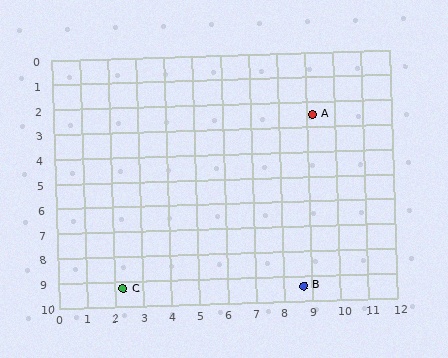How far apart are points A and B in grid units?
Points A and B are about 6.9 grid units apart.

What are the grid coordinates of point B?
Point B is at approximately (8.7, 9.4).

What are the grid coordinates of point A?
Point A is at approximately (9.2, 2.5).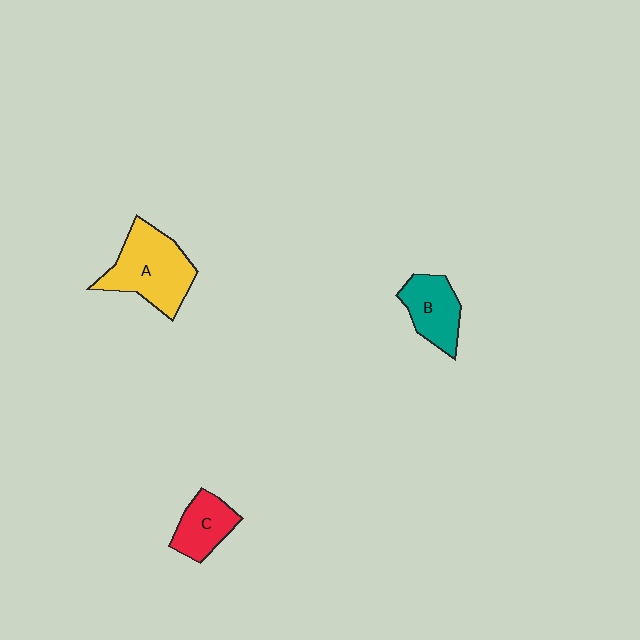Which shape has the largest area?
Shape A (yellow).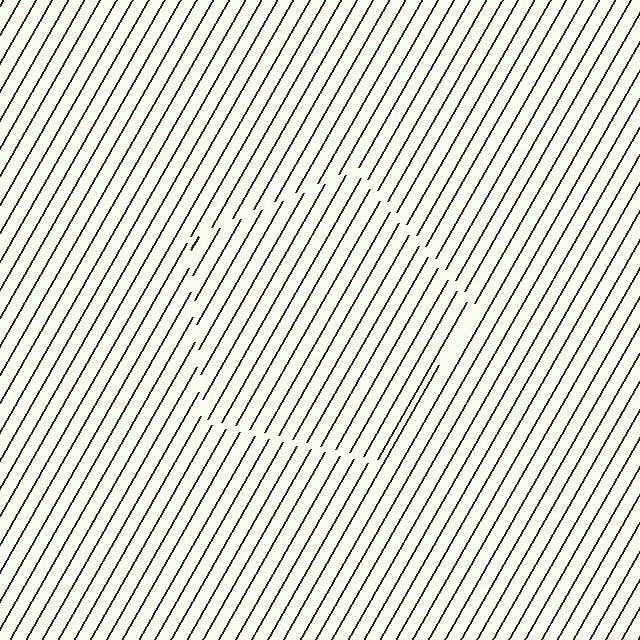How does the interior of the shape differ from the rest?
The interior of the shape contains the same grating, shifted by half a period — the contour is defined by the phase discontinuity where line-ends from the inner and outer gratings abut.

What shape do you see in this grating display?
An illusory pentagon. The interior of the shape contains the same grating, shifted by half a period — the contour is defined by the phase discontinuity where line-ends from the inner and outer gratings abut.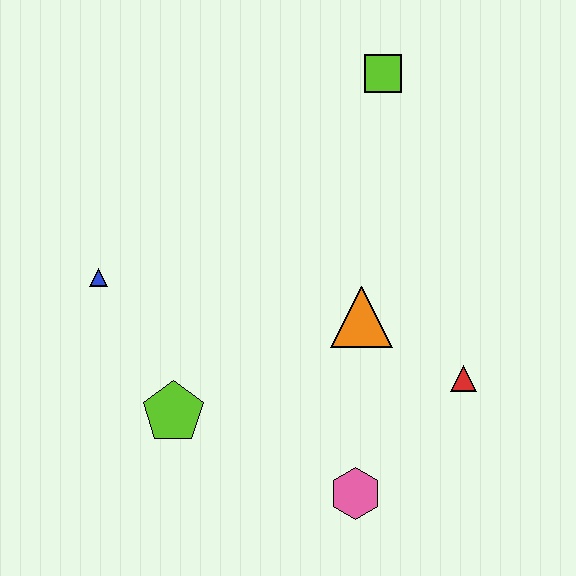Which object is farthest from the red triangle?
The blue triangle is farthest from the red triangle.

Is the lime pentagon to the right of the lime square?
No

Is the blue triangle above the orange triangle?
Yes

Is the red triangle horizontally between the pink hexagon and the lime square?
No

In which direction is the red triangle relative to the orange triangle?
The red triangle is to the right of the orange triangle.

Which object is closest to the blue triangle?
The lime pentagon is closest to the blue triangle.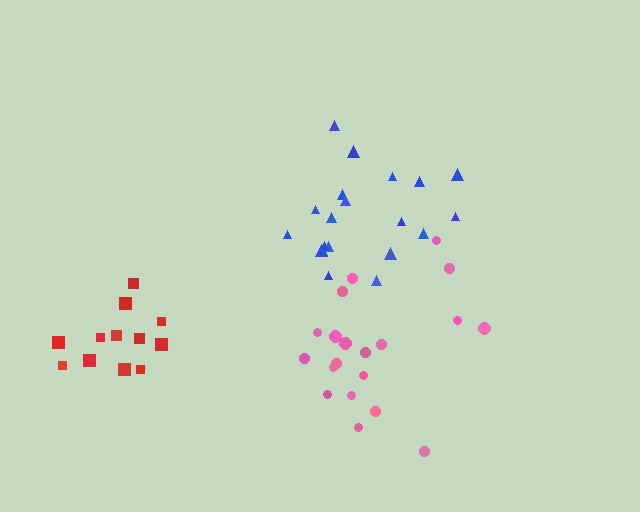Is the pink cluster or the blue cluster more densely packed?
Blue.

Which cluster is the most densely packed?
Red.